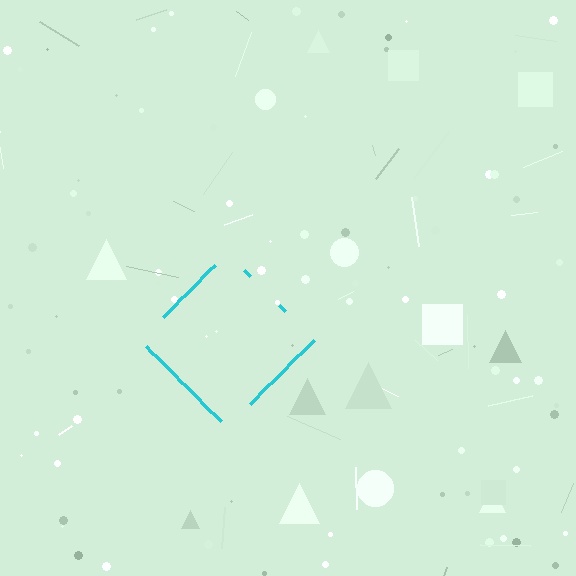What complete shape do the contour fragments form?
The contour fragments form a diamond.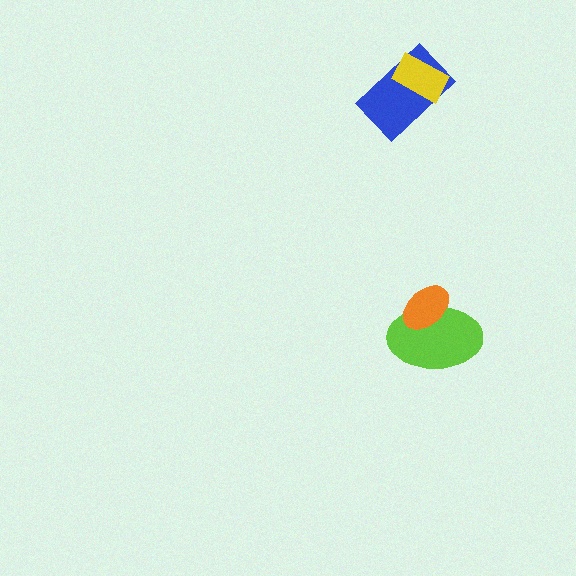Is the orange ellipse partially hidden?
No, no other shape covers it.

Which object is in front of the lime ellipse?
The orange ellipse is in front of the lime ellipse.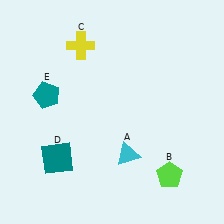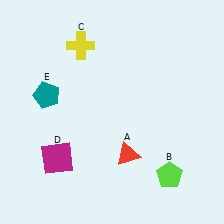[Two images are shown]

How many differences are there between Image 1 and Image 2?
There are 2 differences between the two images.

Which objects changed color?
A changed from cyan to red. D changed from teal to magenta.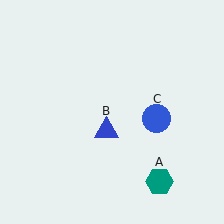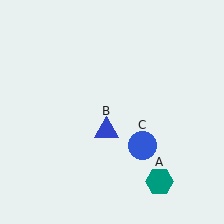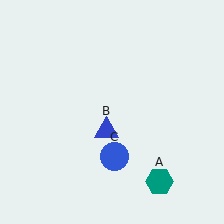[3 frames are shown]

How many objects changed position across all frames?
1 object changed position: blue circle (object C).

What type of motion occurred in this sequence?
The blue circle (object C) rotated clockwise around the center of the scene.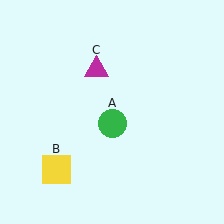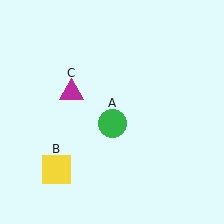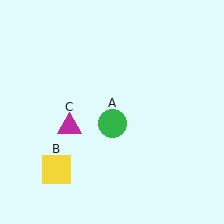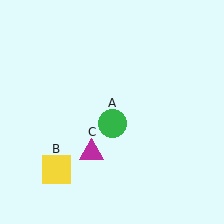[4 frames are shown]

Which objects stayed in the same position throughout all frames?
Green circle (object A) and yellow square (object B) remained stationary.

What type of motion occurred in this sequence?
The magenta triangle (object C) rotated counterclockwise around the center of the scene.